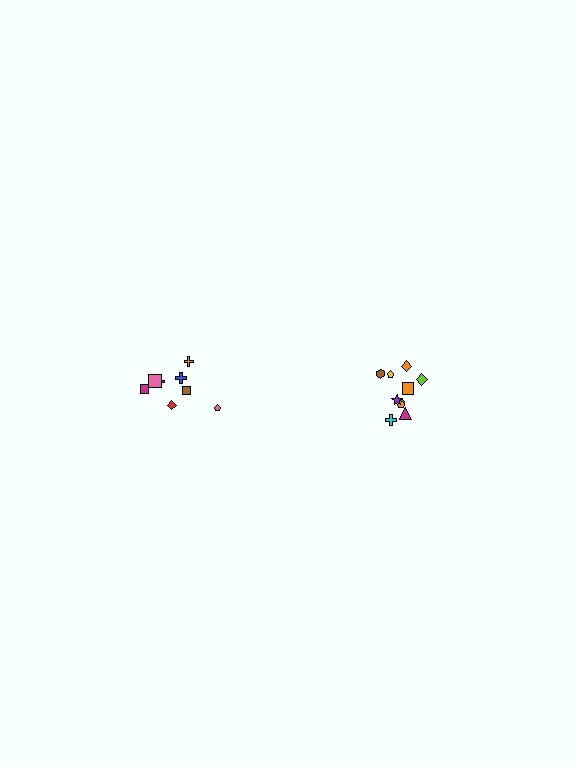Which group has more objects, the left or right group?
The right group.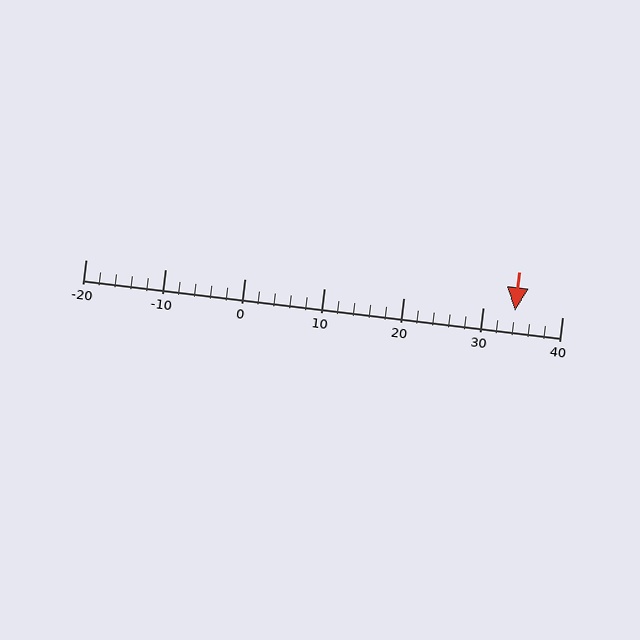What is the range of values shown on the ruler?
The ruler shows values from -20 to 40.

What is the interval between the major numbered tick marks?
The major tick marks are spaced 10 units apart.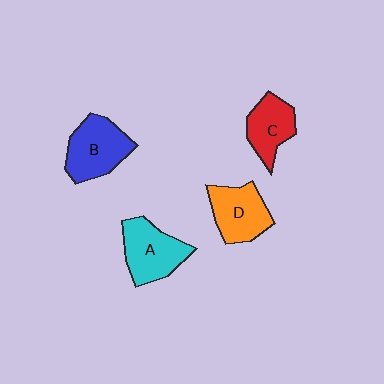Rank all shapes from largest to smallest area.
From largest to smallest: B (blue), A (cyan), D (orange), C (red).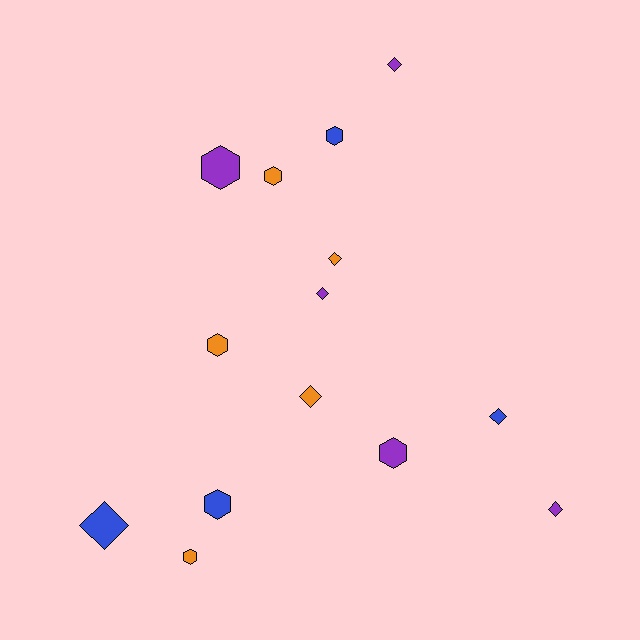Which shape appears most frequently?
Hexagon, with 7 objects.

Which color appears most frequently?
Orange, with 5 objects.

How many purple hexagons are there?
There are 2 purple hexagons.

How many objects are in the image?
There are 14 objects.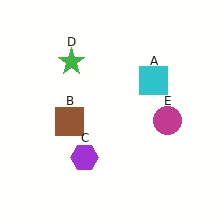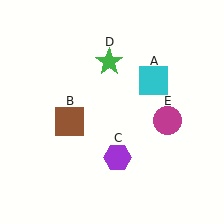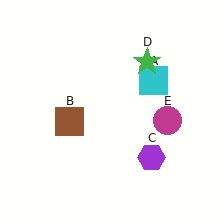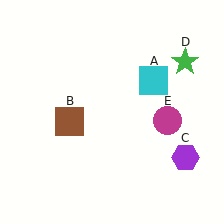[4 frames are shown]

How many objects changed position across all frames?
2 objects changed position: purple hexagon (object C), green star (object D).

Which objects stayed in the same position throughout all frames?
Cyan square (object A) and brown square (object B) and magenta circle (object E) remained stationary.